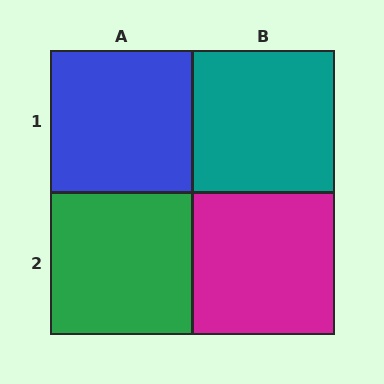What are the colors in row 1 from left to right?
Blue, teal.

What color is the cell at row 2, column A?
Green.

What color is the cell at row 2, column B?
Magenta.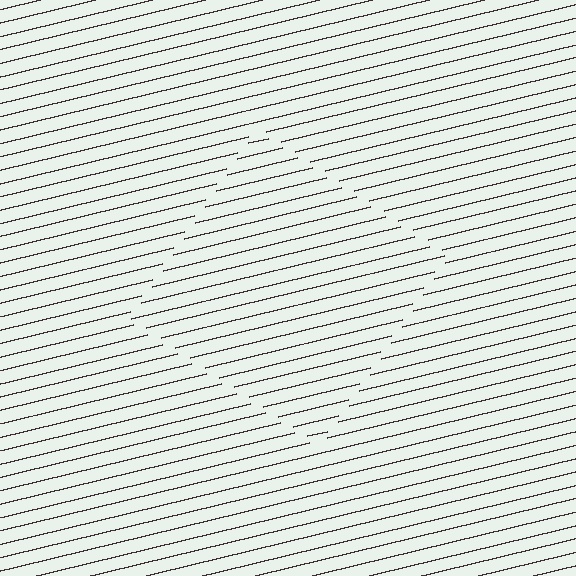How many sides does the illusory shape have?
4 sides — the line-ends trace a square.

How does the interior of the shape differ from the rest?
The interior of the shape contains the same grating, shifted by half a period — the contour is defined by the phase discontinuity where line-ends from the inner and outer gratings abut.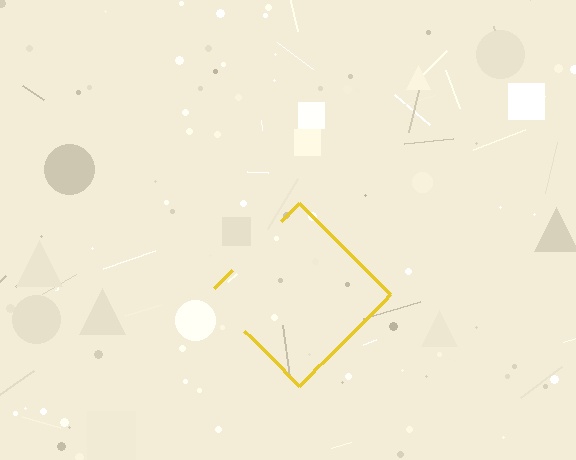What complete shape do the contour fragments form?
The contour fragments form a diamond.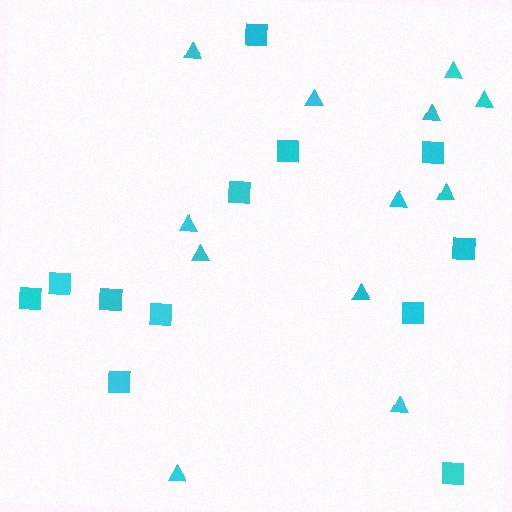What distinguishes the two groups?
There are 2 groups: one group of triangles (12) and one group of squares (12).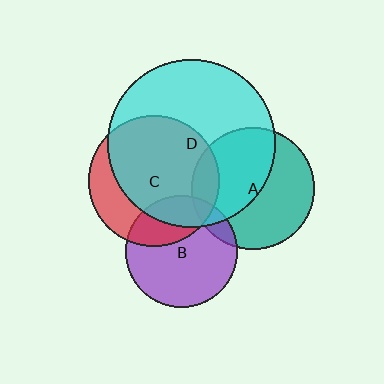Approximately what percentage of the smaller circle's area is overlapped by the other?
Approximately 10%.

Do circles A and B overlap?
Yes.